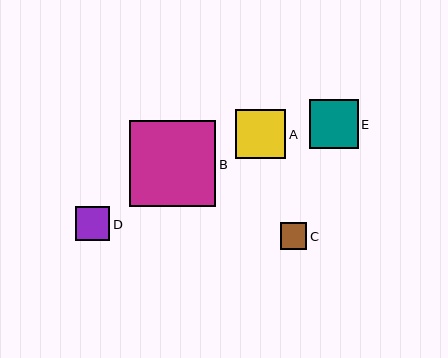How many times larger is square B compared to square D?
Square B is approximately 2.5 times the size of square D.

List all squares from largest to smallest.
From largest to smallest: B, A, E, D, C.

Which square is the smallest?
Square C is the smallest with a size of approximately 27 pixels.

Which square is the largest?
Square B is the largest with a size of approximately 86 pixels.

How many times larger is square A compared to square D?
Square A is approximately 1.4 times the size of square D.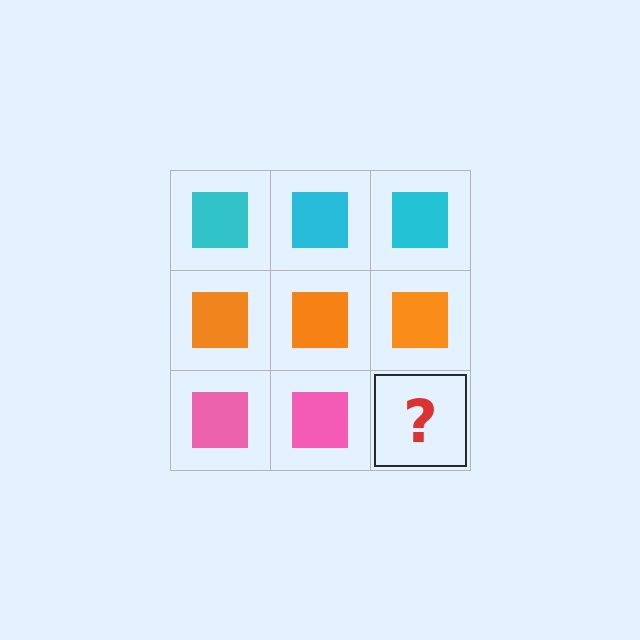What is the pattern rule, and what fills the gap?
The rule is that each row has a consistent color. The gap should be filled with a pink square.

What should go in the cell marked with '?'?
The missing cell should contain a pink square.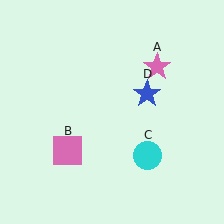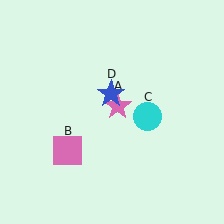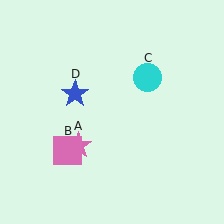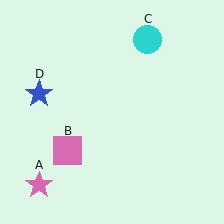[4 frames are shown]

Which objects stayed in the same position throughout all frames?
Pink square (object B) remained stationary.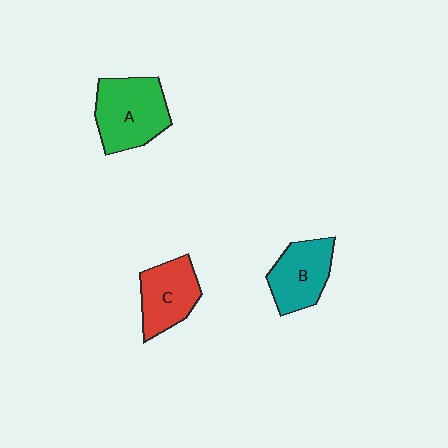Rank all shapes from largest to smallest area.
From largest to smallest: A (green), C (red), B (teal).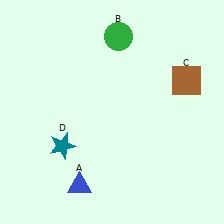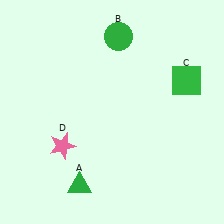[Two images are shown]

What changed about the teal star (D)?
In Image 1, D is teal. In Image 2, it changed to pink.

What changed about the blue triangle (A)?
In Image 1, A is blue. In Image 2, it changed to green.